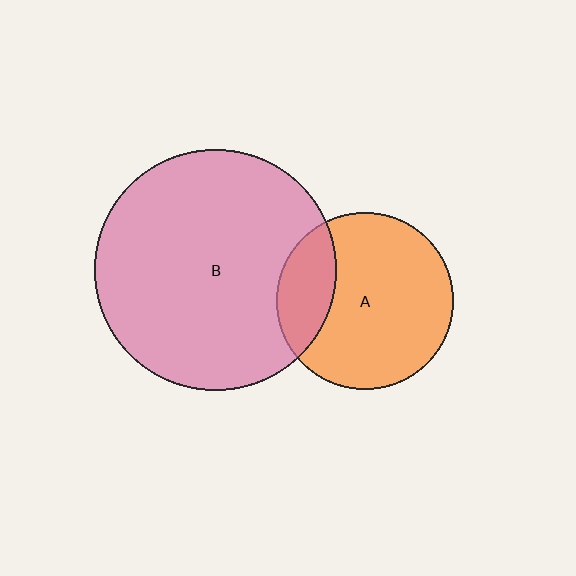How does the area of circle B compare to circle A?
Approximately 1.9 times.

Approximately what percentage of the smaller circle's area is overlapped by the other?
Approximately 20%.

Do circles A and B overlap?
Yes.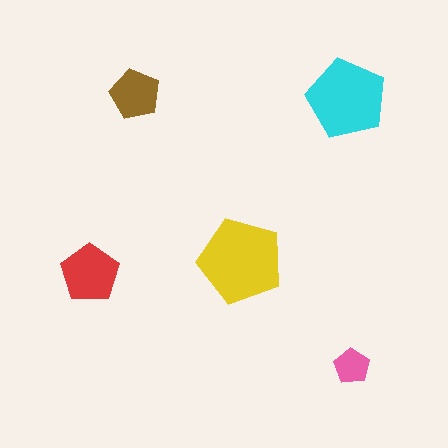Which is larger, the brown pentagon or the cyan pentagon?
The cyan one.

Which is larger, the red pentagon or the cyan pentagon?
The cyan one.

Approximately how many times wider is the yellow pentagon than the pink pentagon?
About 2.5 times wider.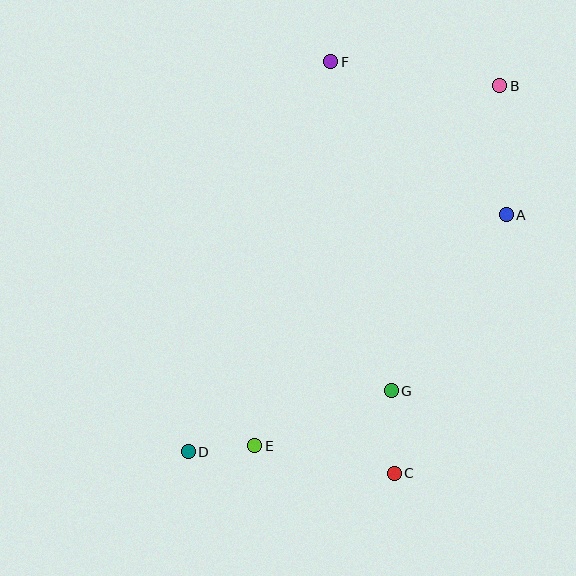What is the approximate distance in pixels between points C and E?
The distance between C and E is approximately 142 pixels.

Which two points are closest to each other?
Points D and E are closest to each other.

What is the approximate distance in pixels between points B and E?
The distance between B and E is approximately 436 pixels.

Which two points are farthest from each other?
Points B and D are farthest from each other.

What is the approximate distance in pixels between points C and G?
The distance between C and G is approximately 83 pixels.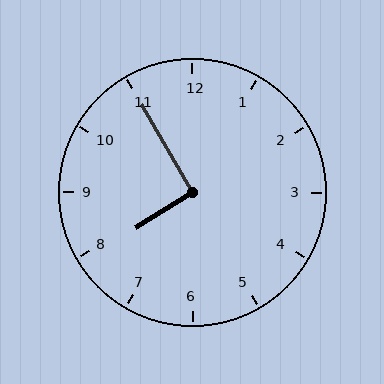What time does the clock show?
7:55.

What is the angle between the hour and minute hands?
Approximately 92 degrees.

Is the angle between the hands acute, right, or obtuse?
It is right.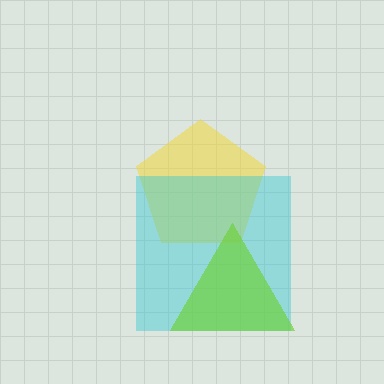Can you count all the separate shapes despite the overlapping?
Yes, there are 3 separate shapes.